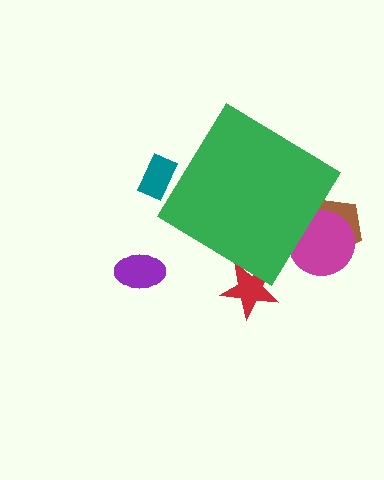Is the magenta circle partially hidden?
Yes, the magenta circle is partially hidden behind the green diamond.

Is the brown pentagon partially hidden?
Yes, the brown pentagon is partially hidden behind the green diamond.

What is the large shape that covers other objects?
A green diamond.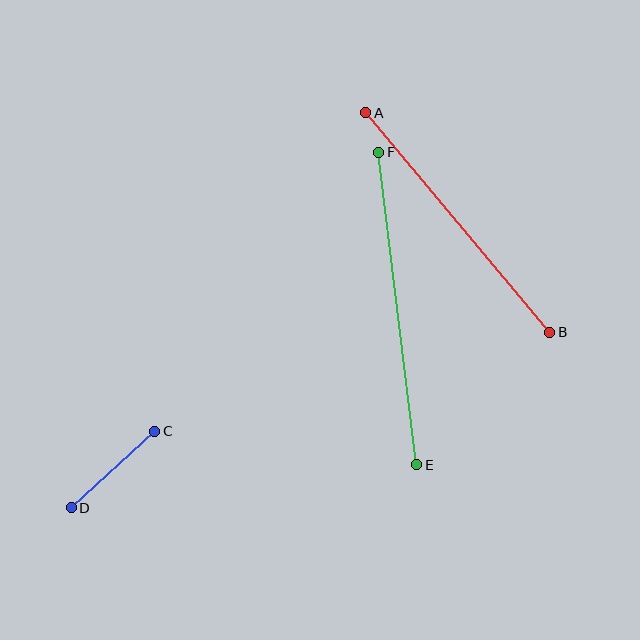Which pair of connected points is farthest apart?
Points E and F are farthest apart.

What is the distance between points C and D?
The distance is approximately 113 pixels.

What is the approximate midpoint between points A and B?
The midpoint is at approximately (458, 222) pixels.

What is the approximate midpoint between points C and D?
The midpoint is at approximately (113, 470) pixels.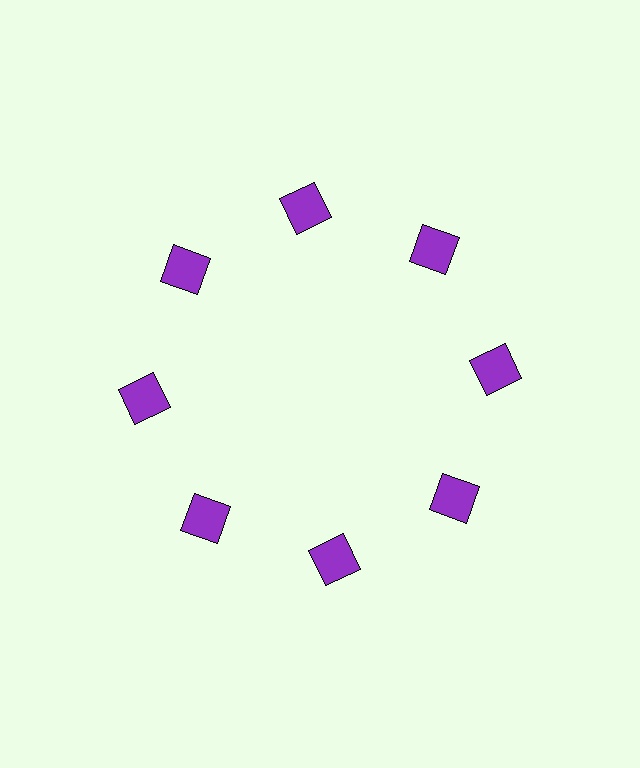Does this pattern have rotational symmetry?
Yes, this pattern has 8-fold rotational symmetry. It looks the same after rotating 45 degrees around the center.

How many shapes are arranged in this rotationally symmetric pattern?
There are 8 shapes, arranged in 8 groups of 1.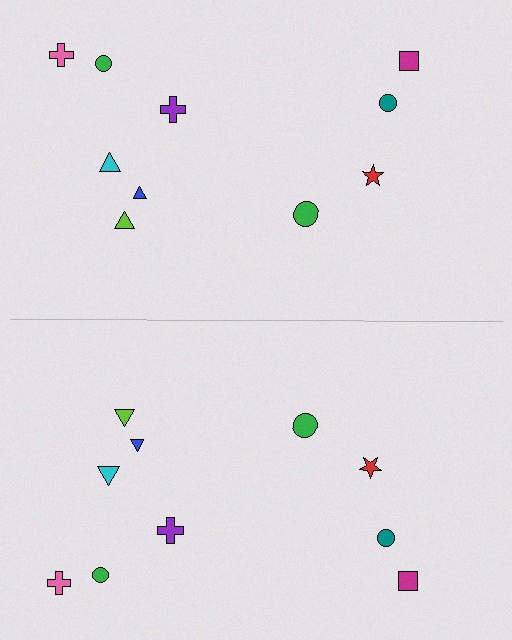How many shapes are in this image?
There are 20 shapes in this image.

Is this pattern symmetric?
Yes, this pattern has bilateral (reflection) symmetry.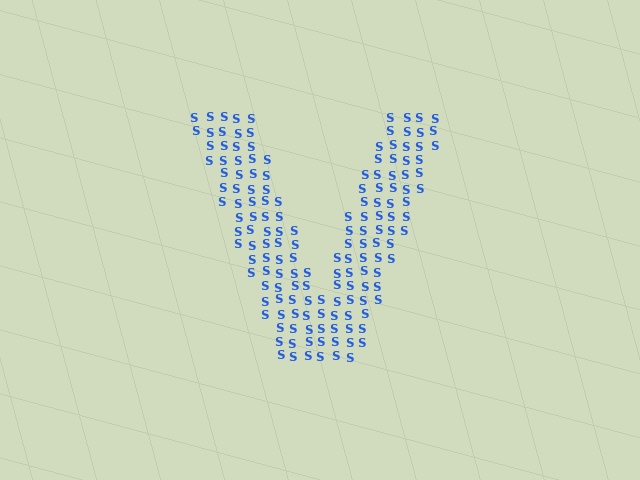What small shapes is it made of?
It is made of small letter S's.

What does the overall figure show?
The overall figure shows the letter V.